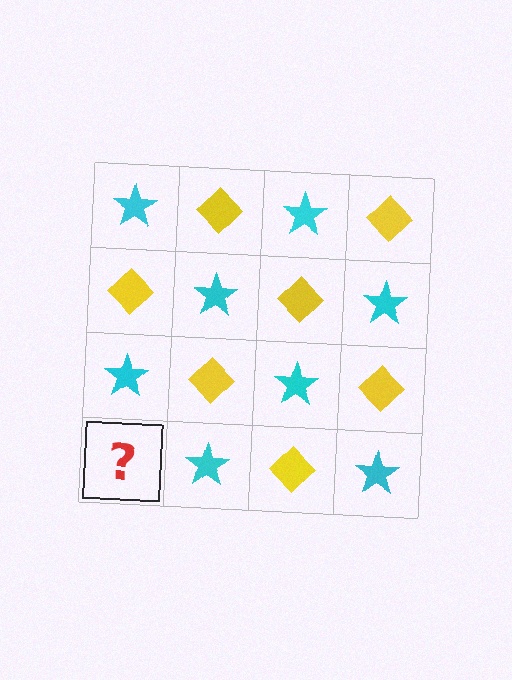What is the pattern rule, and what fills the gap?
The rule is that it alternates cyan star and yellow diamond in a checkerboard pattern. The gap should be filled with a yellow diamond.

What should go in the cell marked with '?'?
The missing cell should contain a yellow diamond.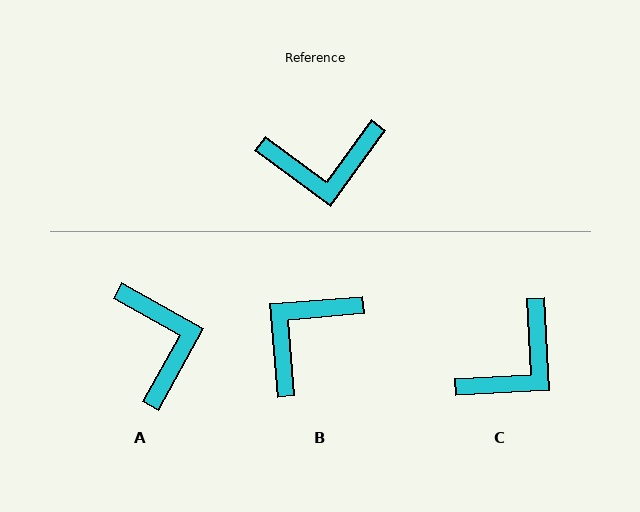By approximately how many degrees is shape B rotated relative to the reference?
Approximately 139 degrees clockwise.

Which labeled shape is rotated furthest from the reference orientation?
B, about 139 degrees away.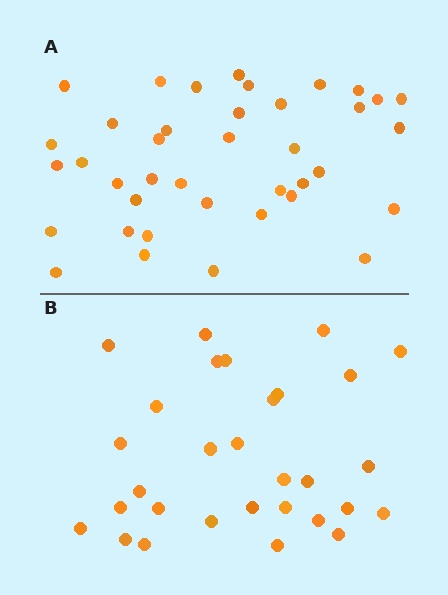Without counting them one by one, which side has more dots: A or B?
Region A (the top region) has more dots.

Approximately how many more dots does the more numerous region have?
Region A has roughly 8 or so more dots than region B.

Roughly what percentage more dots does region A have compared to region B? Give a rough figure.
About 30% more.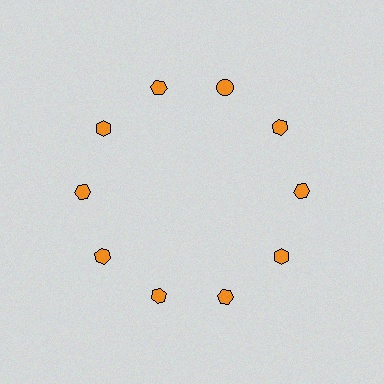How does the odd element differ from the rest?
It has a different shape: circle instead of hexagon.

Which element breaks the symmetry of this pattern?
The orange circle at roughly the 1 o'clock position breaks the symmetry. All other shapes are orange hexagons.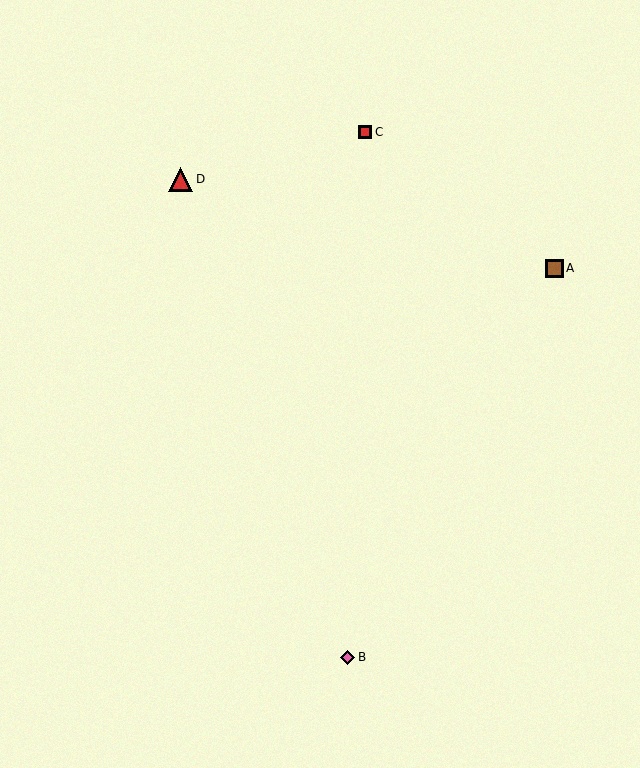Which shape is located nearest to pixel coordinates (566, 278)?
The brown square (labeled A) at (554, 268) is nearest to that location.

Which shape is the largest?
The red triangle (labeled D) is the largest.